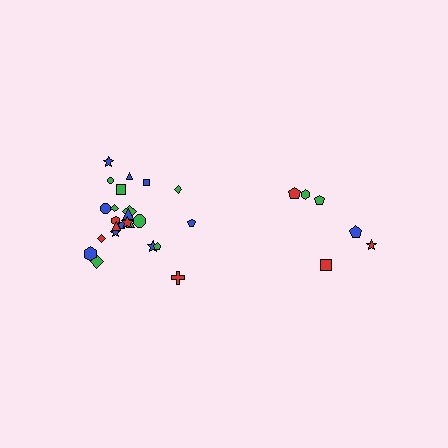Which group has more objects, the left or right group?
The left group.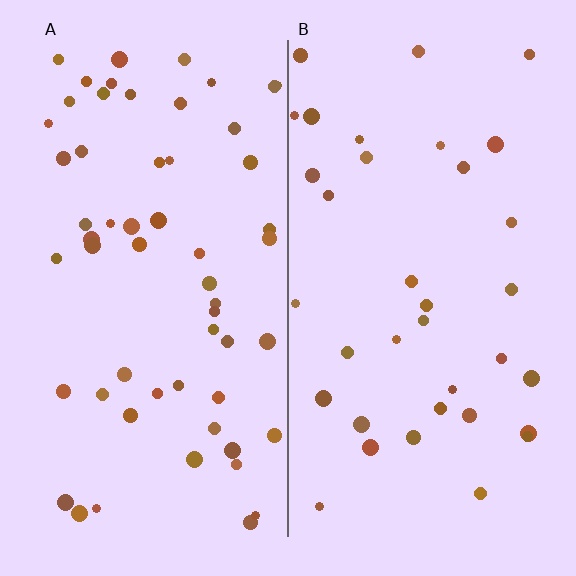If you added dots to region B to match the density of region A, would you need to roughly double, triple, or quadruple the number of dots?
Approximately double.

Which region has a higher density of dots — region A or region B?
A (the left).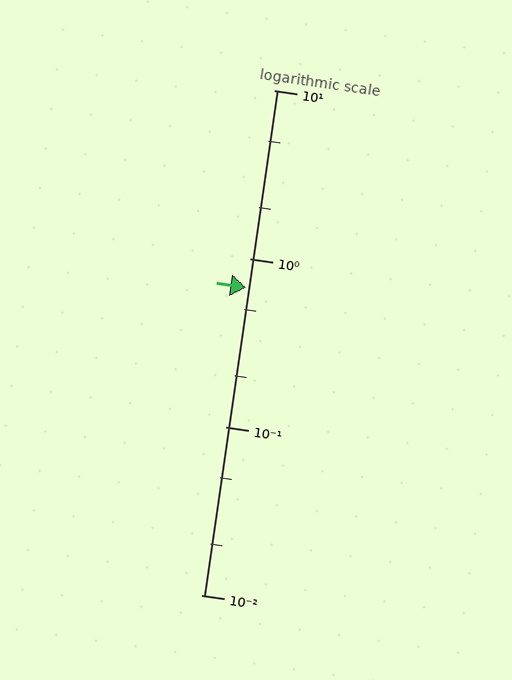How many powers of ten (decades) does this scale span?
The scale spans 3 decades, from 0.01 to 10.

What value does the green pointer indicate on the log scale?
The pointer indicates approximately 0.67.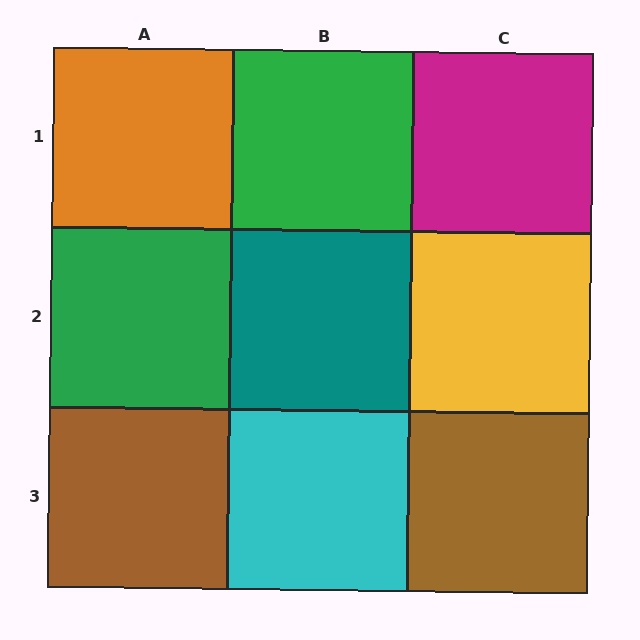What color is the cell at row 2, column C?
Yellow.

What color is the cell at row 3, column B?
Cyan.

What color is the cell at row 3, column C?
Brown.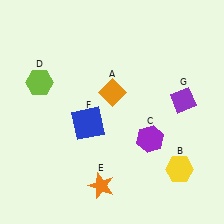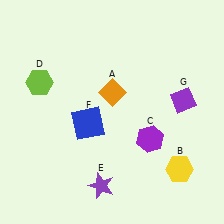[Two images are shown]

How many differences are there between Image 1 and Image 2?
There is 1 difference between the two images.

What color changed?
The star (E) changed from orange in Image 1 to purple in Image 2.